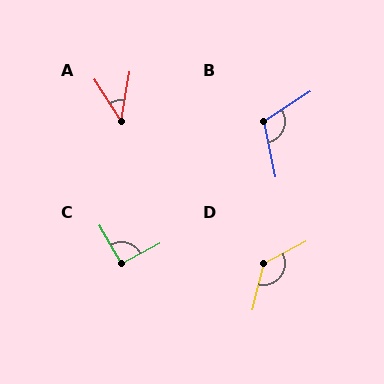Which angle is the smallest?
A, at approximately 42 degrees.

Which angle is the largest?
D, at approximately 132 degrees.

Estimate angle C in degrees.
Approximately 92 degrees.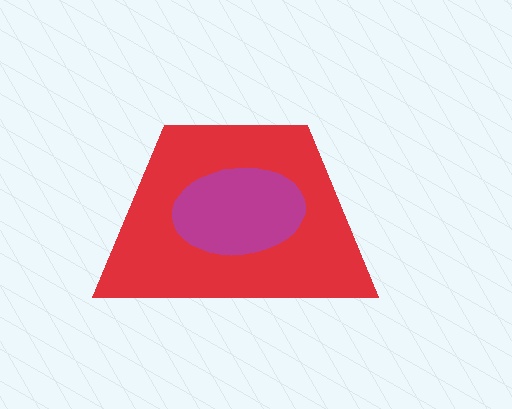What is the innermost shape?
The magenta ellipse.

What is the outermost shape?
The red trapezoid.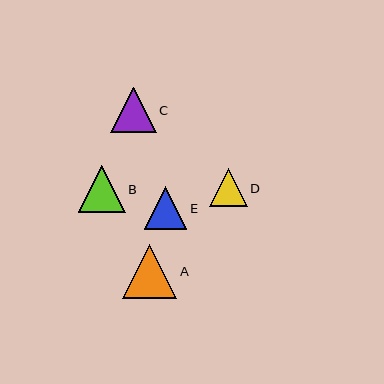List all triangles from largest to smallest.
From largest to smallest: A, B, C, E, D.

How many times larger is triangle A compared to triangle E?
Triangle A is approximately 1.3 times the size of triangle E.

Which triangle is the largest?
Triangle A is the largest with a size of approximately 54 pixels.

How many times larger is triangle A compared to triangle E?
Triangle A is approximately 1.3 times the size of triangle E.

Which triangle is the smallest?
Triangle D is the smallest with a size of approximately 38 pixels.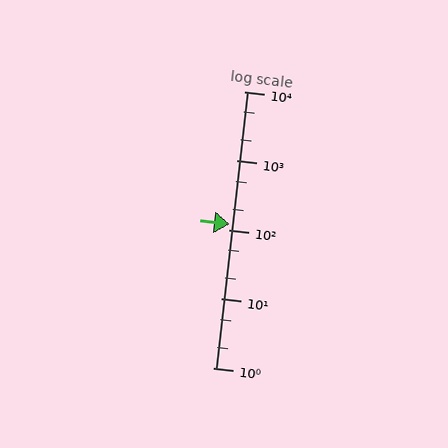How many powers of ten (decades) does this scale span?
The scale spans 4 decades, from 1 to 10000.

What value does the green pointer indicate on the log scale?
The pointer indicates approximately 120.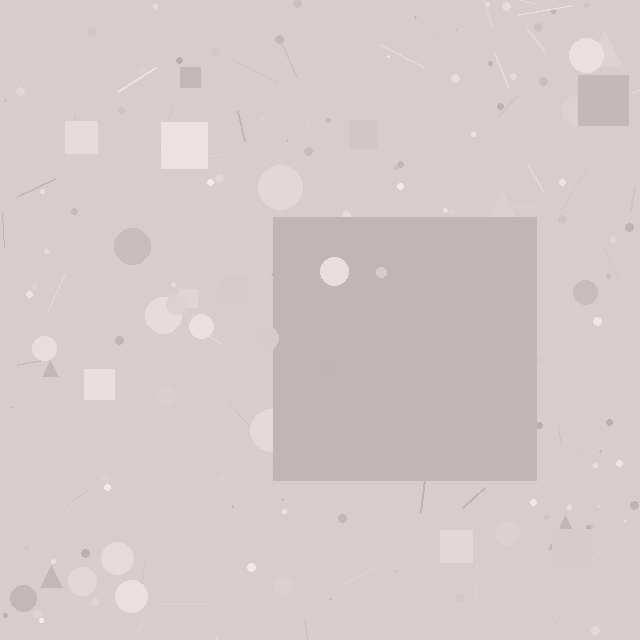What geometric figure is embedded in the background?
A square is embedded in the background.